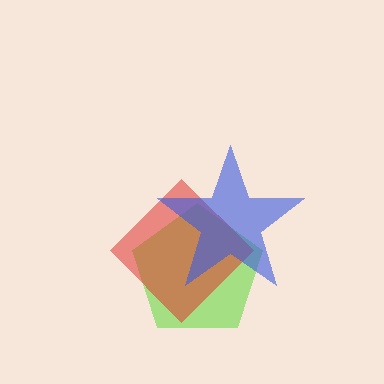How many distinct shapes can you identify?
There are 3 distinct shapes: a lime pentagon, a red diamond, a blue star.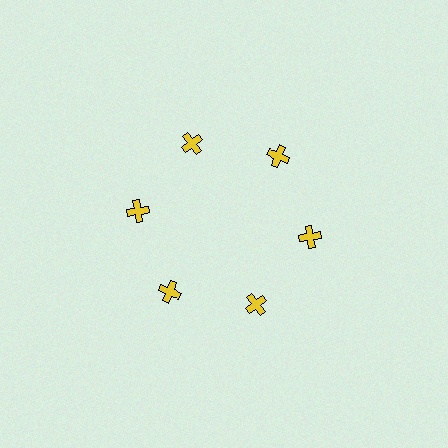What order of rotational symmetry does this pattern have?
This pattern has 6-fold rotational symmetry.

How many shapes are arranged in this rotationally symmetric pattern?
There are 6 shapes, arranged in 6 groups of 1.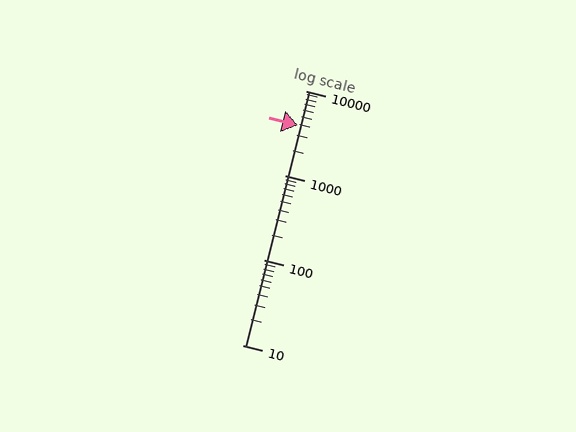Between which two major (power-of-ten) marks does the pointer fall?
The pointer is between 1000 and 10000.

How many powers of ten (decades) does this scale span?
The scale spans 3 decades, from 10 to 10000.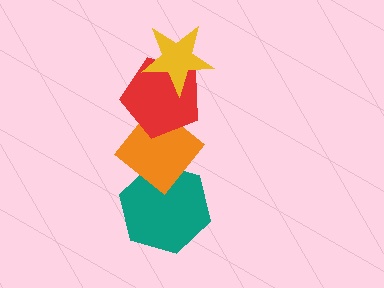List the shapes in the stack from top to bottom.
From top to bottom: the yellow star, the red pentagon, the orange diamond, the teal hexagon.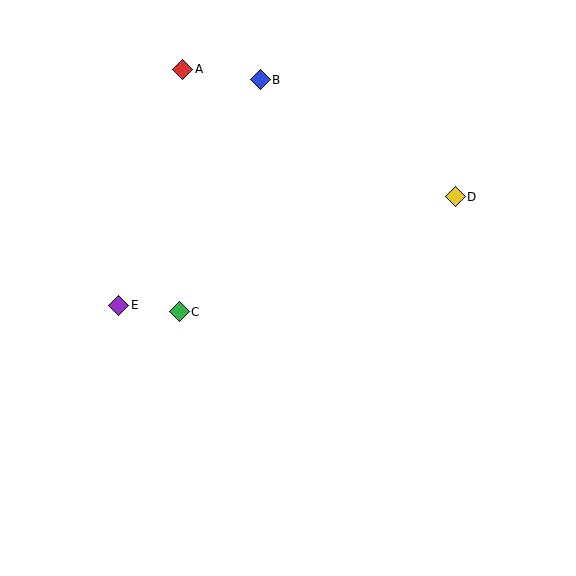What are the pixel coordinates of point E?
Point E is at (119, 305).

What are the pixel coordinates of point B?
Point B is at (260, 80).